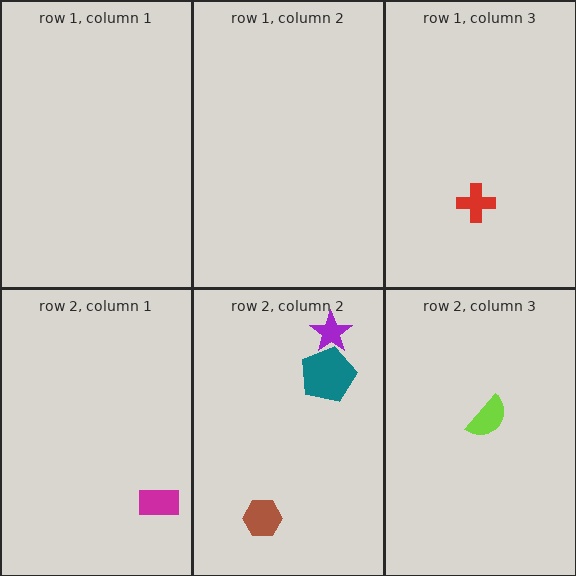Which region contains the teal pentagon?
The row 2, column 2 region.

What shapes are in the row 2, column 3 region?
The lime semicircle.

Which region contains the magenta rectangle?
The row 2, column 1 region.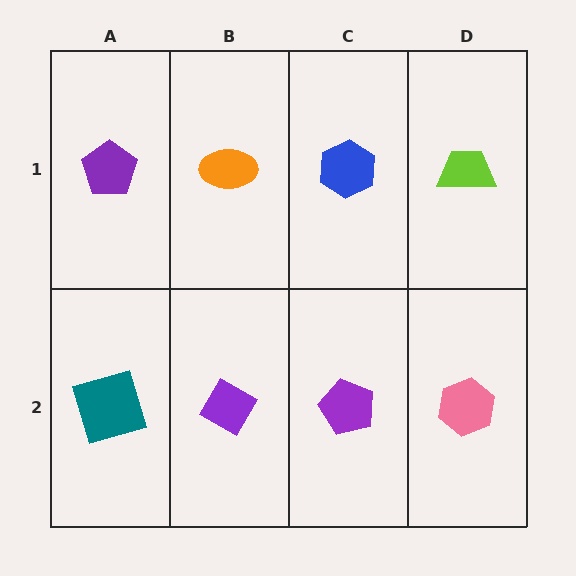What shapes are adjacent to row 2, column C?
A blue hexagon (row 1, column C), a purple diamond (row 2, column B), a pink hexagon (row 2, column D).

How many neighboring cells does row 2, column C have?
3.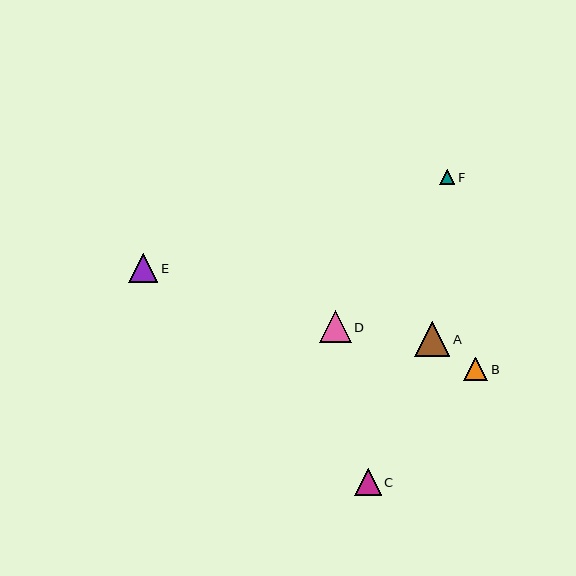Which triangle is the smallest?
Triangle F is the smallest with a size of approximately 15 pixels.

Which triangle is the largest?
Triangle A is the largest with a size of approximately 35 pixels.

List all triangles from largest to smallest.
From largest to smallest: A, D, E, C, B, F.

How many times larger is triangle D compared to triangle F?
Triangle D is approximately 2.1 times the size of triangle F.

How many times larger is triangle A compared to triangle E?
Triangle A is approximately 1.2 times the size of triangle E.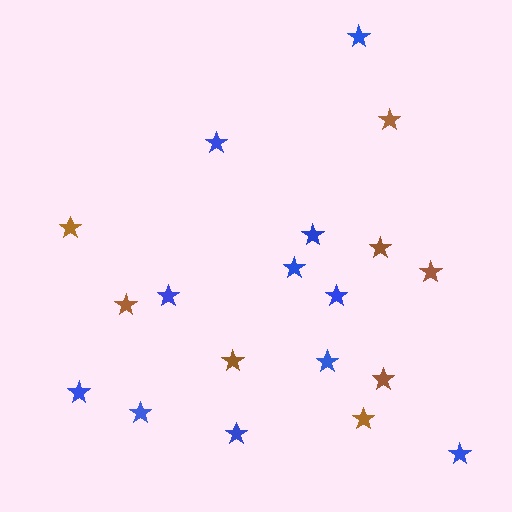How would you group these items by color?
There are 2 groups: one group of brown stars (8) and one group of blue stars (11).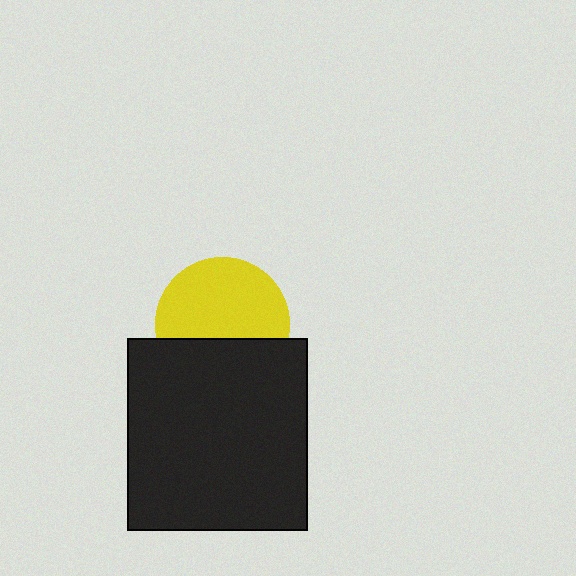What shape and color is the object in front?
The object in front is a black rectangle.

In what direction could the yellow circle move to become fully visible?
The yellow circle could move up. That would shift it out from behind the black rectangle entirely.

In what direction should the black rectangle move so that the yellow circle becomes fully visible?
The black rectangle should move down. That is the shortest direction to clear the overlap and leave the yellow circle fully visible.